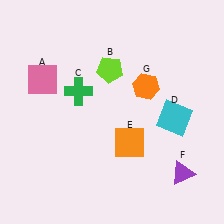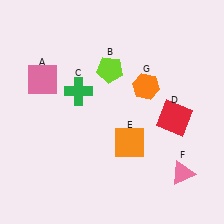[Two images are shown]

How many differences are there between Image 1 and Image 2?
There are 2 differences between the two images.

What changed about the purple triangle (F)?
In Image 1, F is purple. In Image 2, it changed to pink.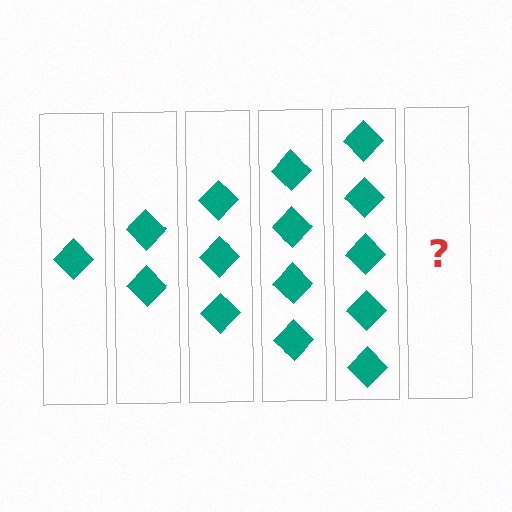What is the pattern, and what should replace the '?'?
The pattern is that each step adds one more diamond. The '?' should be 6 diamonds.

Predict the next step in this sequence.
The next step is 6 diamonds.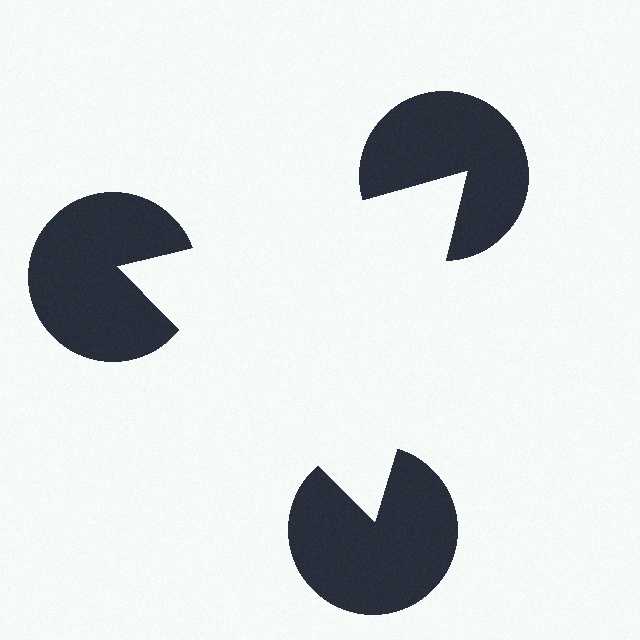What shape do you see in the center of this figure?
An illusory triangle — its edges are inferred from the aligned wedge cuts in the pac-man discs, not physically drawn.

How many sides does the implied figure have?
3 sides.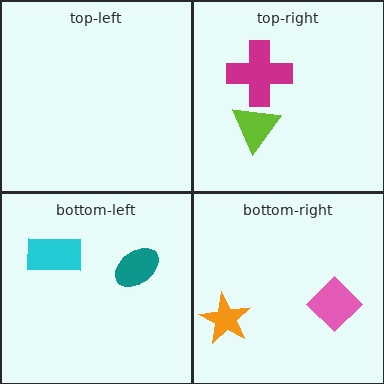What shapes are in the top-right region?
The magenta cross, the lime triangle.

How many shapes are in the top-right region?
2.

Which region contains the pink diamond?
The bottom-right region.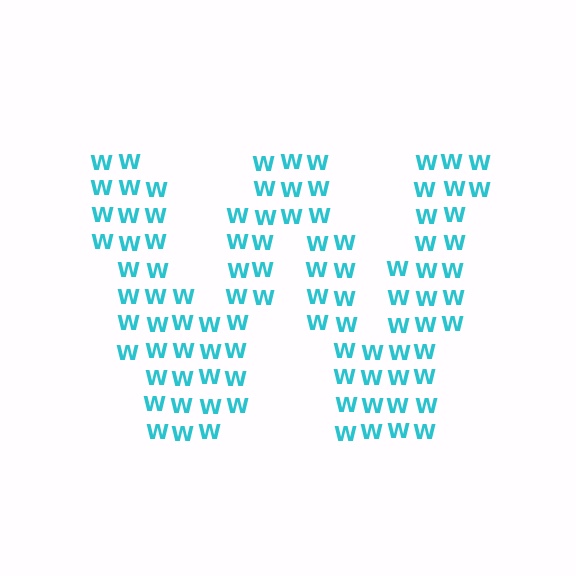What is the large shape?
The large shape is the letter W.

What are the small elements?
The small elements are letter W's.